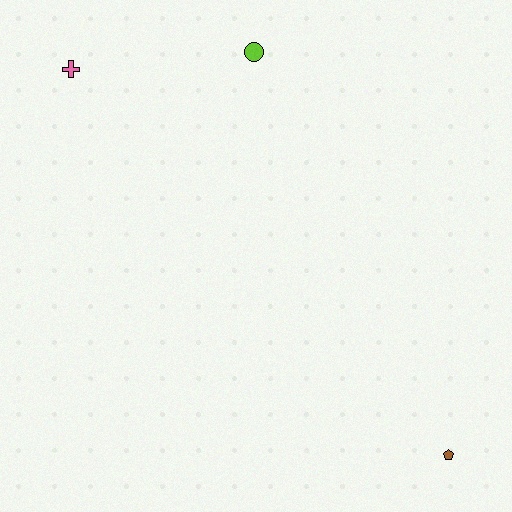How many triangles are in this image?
There are no triangles.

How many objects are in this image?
There are 3 objects.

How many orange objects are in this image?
There are no orange objects.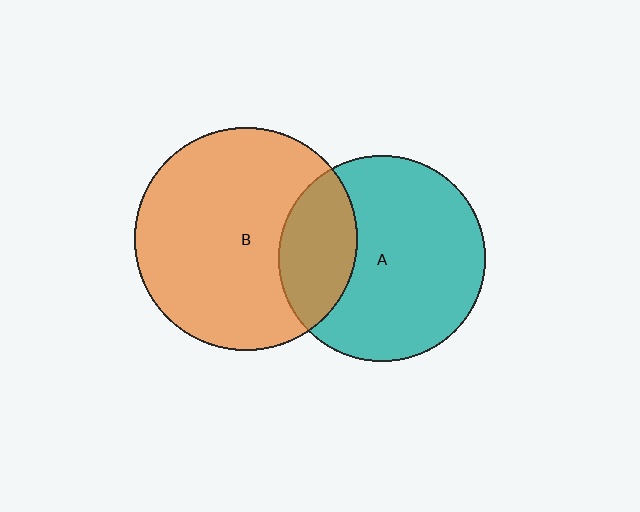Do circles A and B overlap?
Yes.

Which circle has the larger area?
Circle B (orange).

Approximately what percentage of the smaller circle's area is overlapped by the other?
Approximately 25%.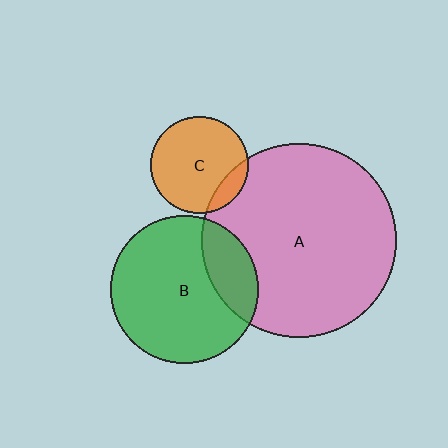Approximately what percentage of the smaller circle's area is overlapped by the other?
Approximately 15%.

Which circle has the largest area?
Circle A (pink).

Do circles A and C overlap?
Yes.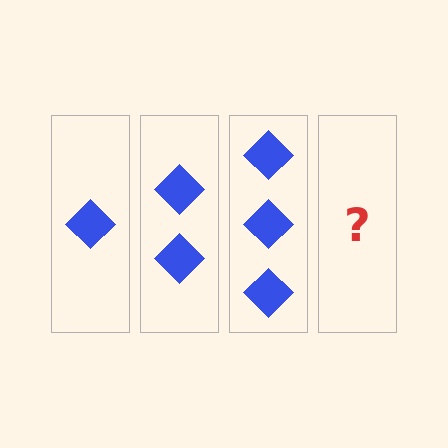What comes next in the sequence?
The next element should be 4 diamonds.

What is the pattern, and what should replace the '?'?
The pattern is that each step adds one more diamond. The '?' should be 4 diamonds.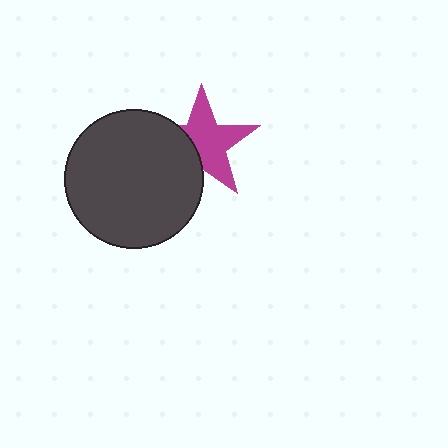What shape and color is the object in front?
The object in front is a dark gray circle.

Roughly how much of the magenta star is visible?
About half of it is visible (roughly 65%).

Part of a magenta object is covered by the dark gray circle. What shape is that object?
It is a star.